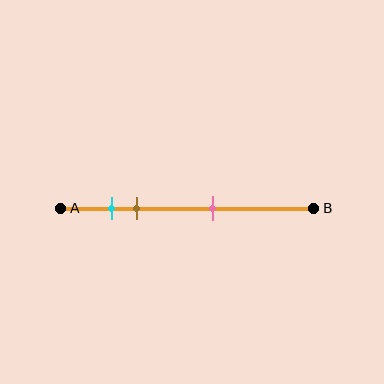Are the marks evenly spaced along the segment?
No, the marks are not evenly spaced.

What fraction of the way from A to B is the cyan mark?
The cyan mark is approximately 20% (0.2) of the way from A to B.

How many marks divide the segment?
There are 3 marks dividing the segment.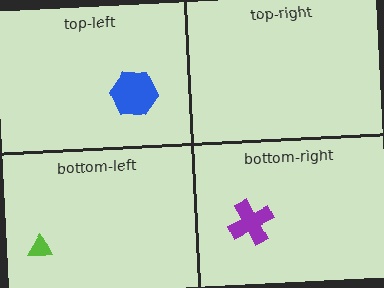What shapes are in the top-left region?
The blue hexagon.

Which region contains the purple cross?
The bottom-right region.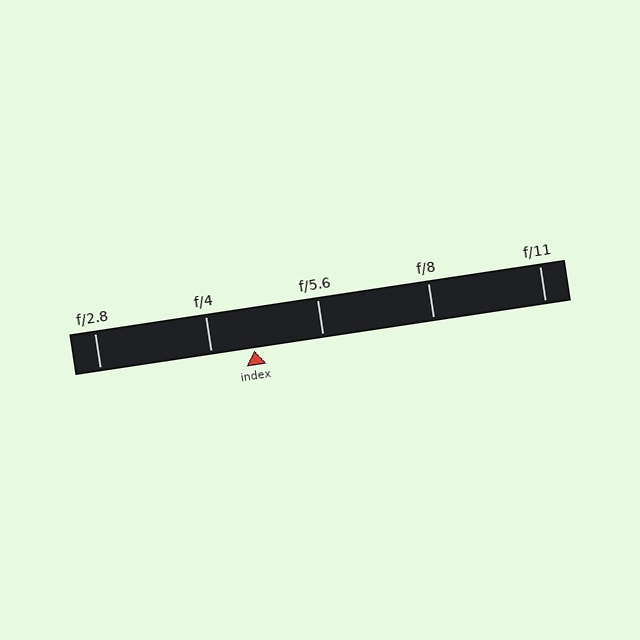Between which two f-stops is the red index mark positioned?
The index mark is between f/4 and f/5.6.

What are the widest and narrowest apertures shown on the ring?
The widest aperture shown is f/2.8 and the narrowest is f/11.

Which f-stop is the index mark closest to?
The index mark is closest to f/4.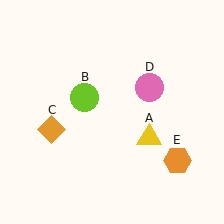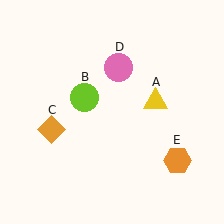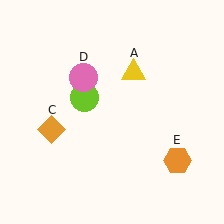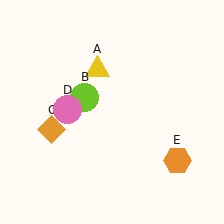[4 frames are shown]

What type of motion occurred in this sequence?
The yellow triangle (object A), pink circle (object D) rotated counterclockwise around the center of the scene.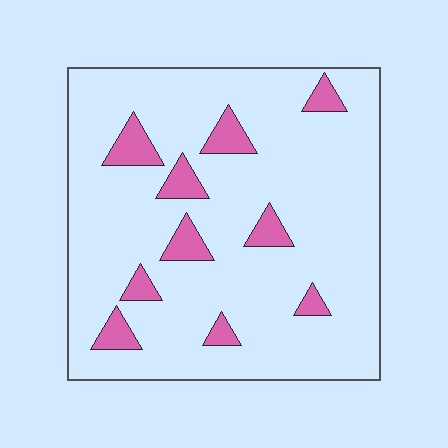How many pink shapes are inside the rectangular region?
10.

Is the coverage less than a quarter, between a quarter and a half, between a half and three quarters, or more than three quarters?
Less than a quarter.